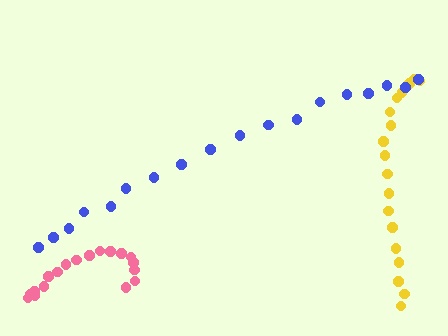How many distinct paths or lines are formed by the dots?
There are 3 distinct paths.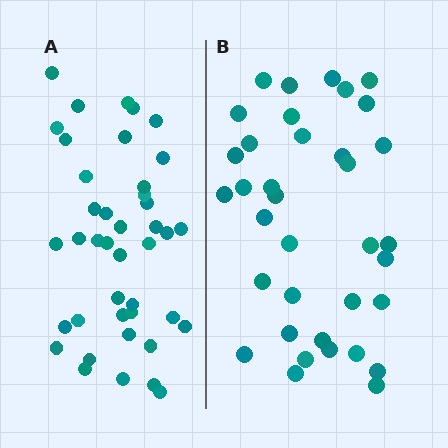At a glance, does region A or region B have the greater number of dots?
Region A (the left region) has more dots.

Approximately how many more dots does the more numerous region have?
Region A has about 5 more dots than region B.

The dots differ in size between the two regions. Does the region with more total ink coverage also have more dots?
No. Region B has more total ink coverage because its dots are larger, but region A actually contains more individual dots. Total area can be misleading — the number of items is what matters here.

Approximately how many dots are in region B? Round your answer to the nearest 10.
About 40 dots. (The exact count is 36, which rounds to 40.)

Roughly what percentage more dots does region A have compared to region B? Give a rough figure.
About 15% more.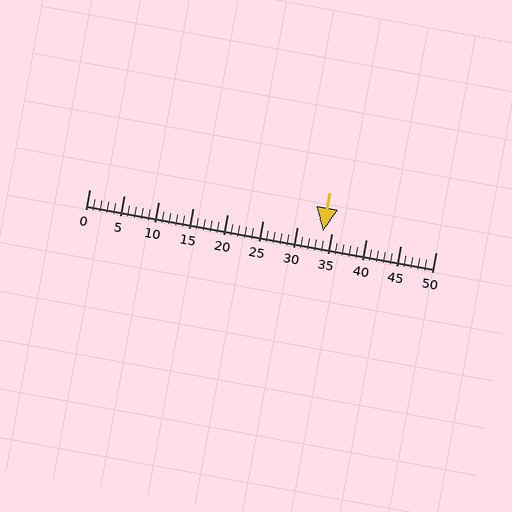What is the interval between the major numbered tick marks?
The major tick marks are spaced 5 units apart.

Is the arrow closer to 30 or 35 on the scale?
The arrow is closer to 35.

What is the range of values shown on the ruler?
The ruler shows values from 0 to 50.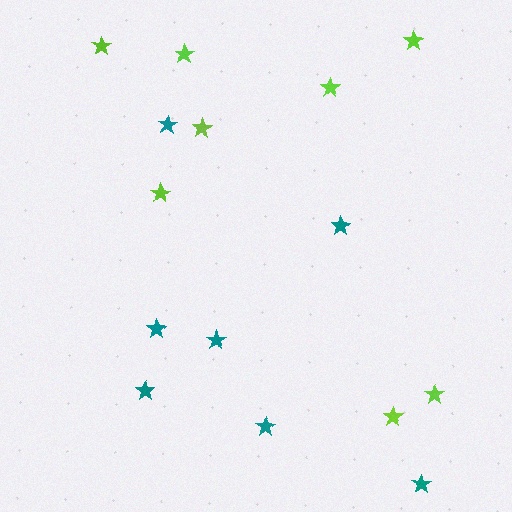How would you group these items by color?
There are 2 groups: one group of teal stars (7) and one group of lime stars (8).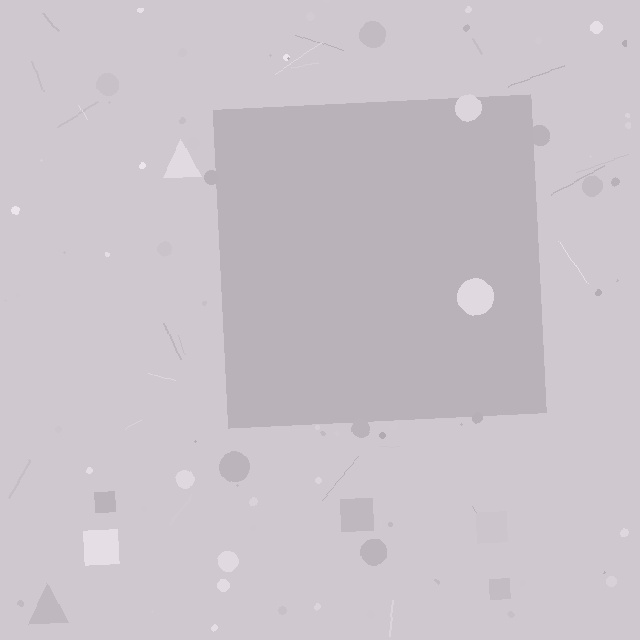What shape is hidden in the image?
A square is hidden in the image.